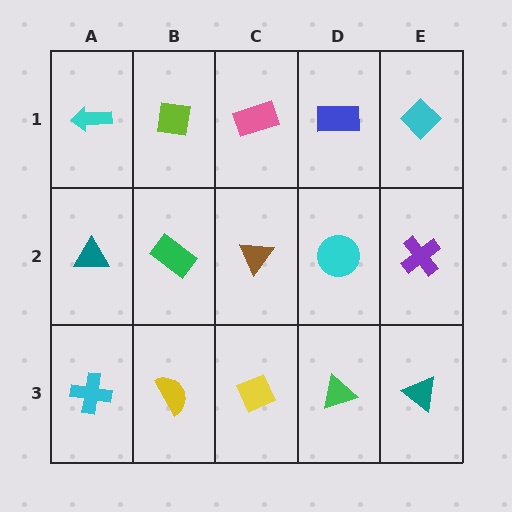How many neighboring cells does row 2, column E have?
3.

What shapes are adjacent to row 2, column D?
A blue rectangle (row 1, column D), a green triangle (row 3, column D), a brown triangle (row 2, column C), a purple cross (row 2, column E).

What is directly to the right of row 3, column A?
A yellow semicircle.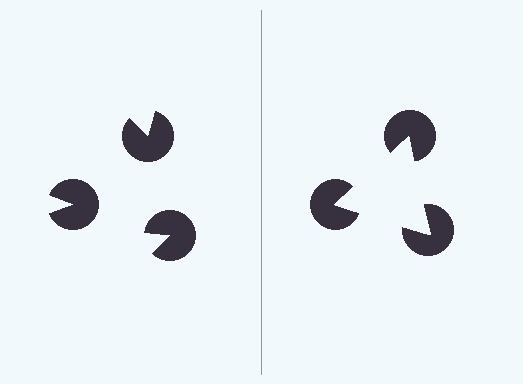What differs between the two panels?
The pac-man discs are positioned identically on both sides; only the wedge orientations differ. On the right they align to a triangle; on the left they are misaligned.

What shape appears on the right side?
An illusory triangle.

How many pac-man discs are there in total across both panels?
6 — 3 on each side.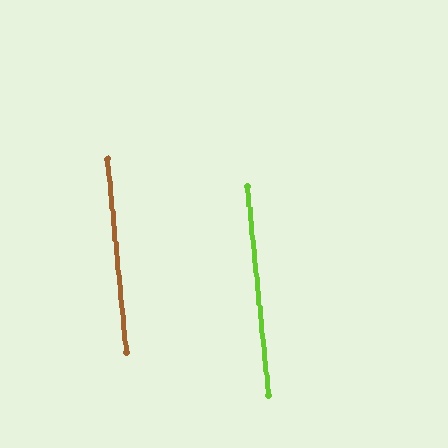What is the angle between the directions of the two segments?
Approximately 0 degrees.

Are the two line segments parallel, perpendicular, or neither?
Parallel — their directions differ by only 0.3°.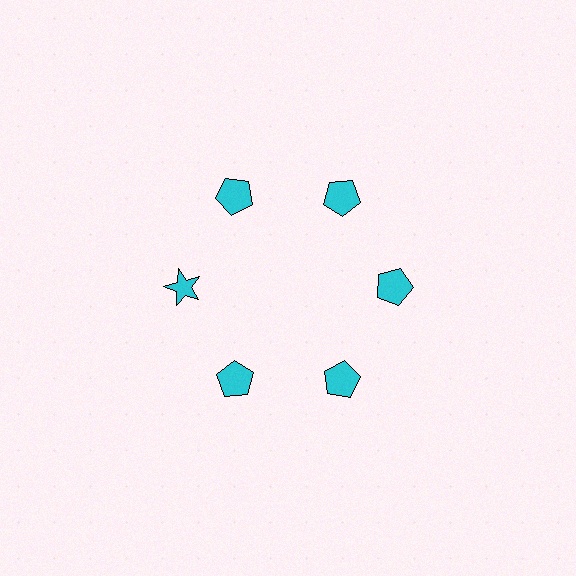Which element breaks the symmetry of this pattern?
The cyan star at roughly the 9 o'clock position breaks the symmetry. All other shapes are cyan pentagons.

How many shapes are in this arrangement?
There are 6 shapes arranged in a ring pattern.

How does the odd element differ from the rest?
It has a different shape: star instead of pentagon.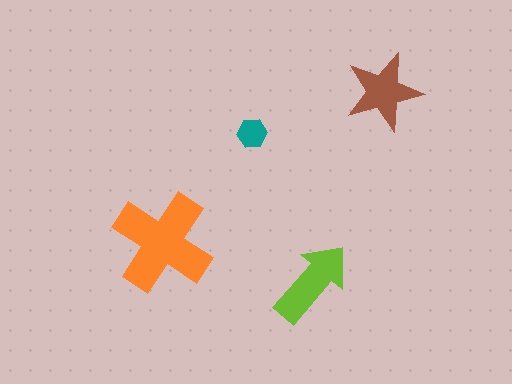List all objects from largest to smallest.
The orange cross, the lime arrow, the brown star, the teal hexagon.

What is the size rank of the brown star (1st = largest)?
3rd.